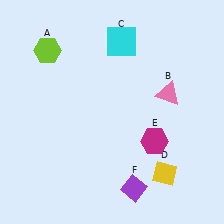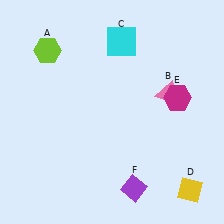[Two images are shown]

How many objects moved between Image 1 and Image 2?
2 objects moved between the two images.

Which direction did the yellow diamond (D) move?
The yellow diamond (D) moved right.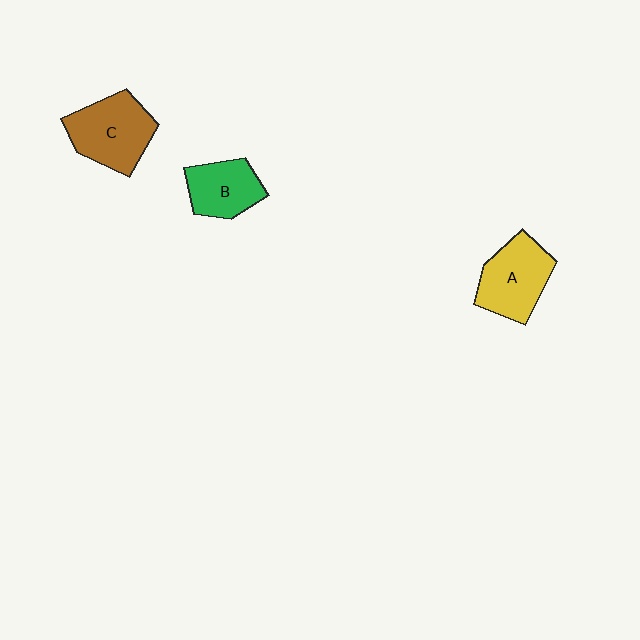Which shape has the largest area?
Shape C (brown).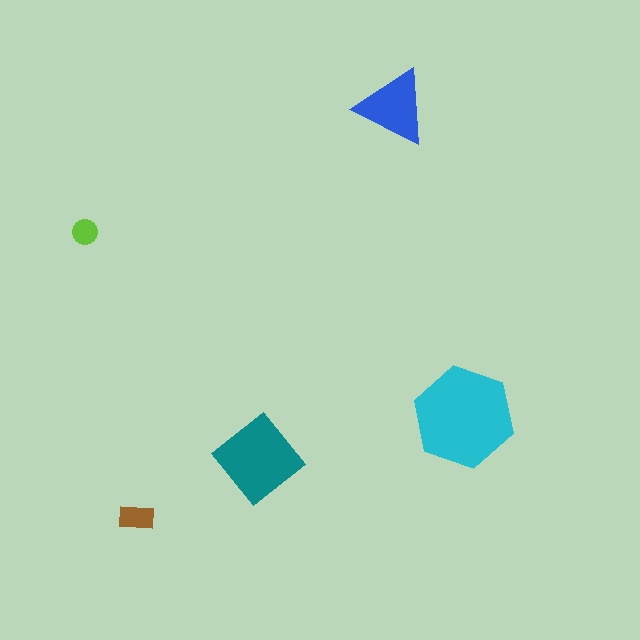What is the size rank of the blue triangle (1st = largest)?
3rd.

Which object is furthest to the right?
The cyan hexagon is rightmost.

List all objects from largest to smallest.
The cyan hexagon, the teal diamond, the blue triangle, the brown rectangle, the lime circle.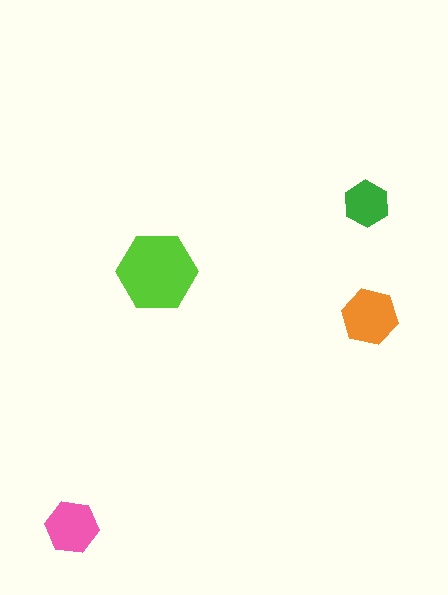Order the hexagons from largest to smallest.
the lime one, the orange one, the pink one, the green one.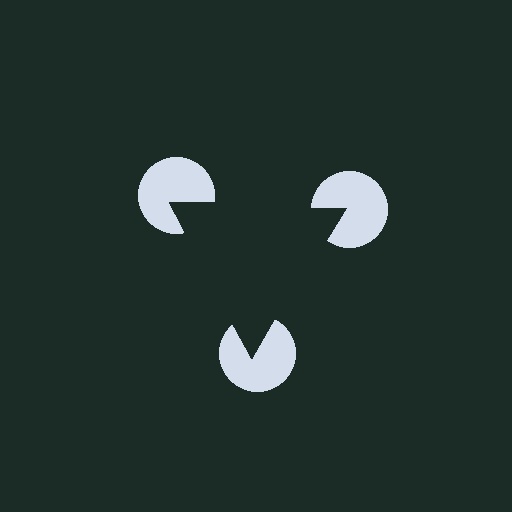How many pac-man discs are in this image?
There are 3 — one at each vertex of the illusory triangle.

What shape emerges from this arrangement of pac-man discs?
An illusory triangle — its edges are inferred from the aligned wedge cuts in the pac-man discs, not physically drawn.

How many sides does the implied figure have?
3 sides.